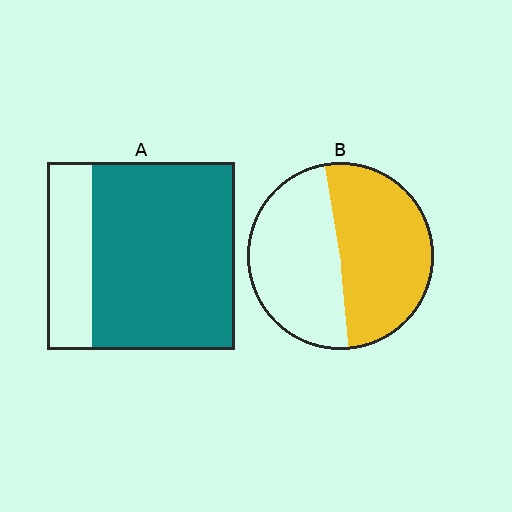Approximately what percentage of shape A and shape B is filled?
A is approximately 75% and B is approximately 50%.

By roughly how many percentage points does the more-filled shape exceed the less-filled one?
By roughly 25 percentage points (A over B).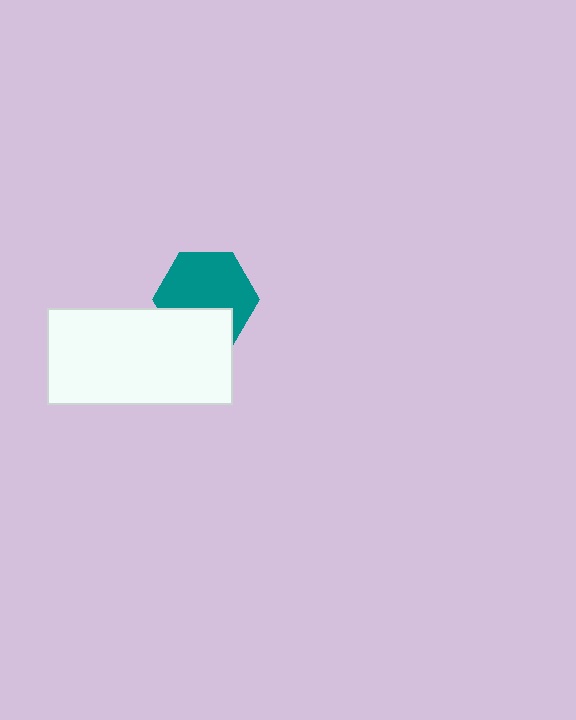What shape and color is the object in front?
The object in front is a white rectangle.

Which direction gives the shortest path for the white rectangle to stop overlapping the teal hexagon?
Moving down gives the shortest separation.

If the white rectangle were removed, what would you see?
You would see the complete teal hexagon.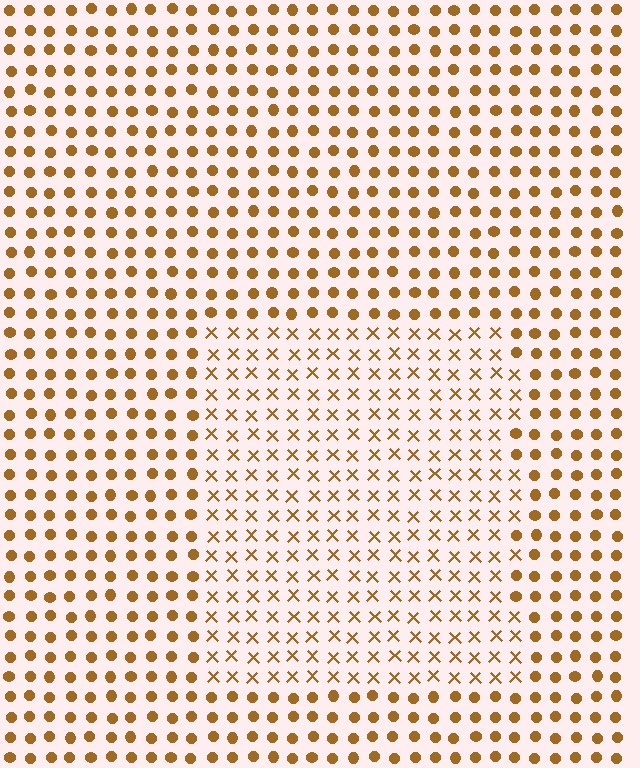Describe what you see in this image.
The image is filled with small brown elements arranged in a uniform grid. A rectangle-shaped region contains X marks, while the surrounding area contains circles. The boundary is defined purely by the change in element shape.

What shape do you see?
I see a rectangle.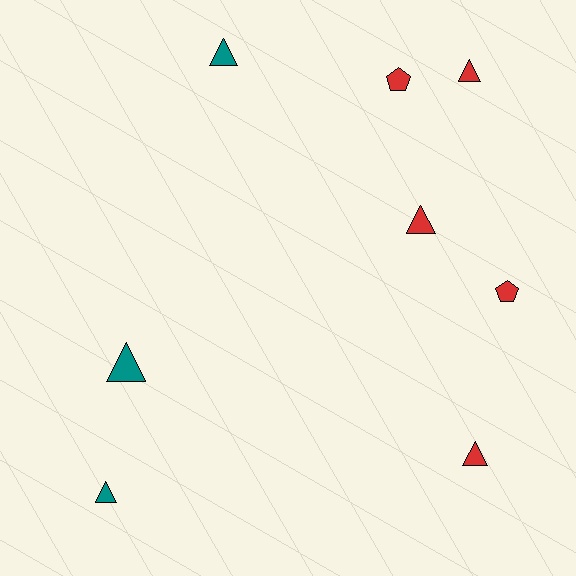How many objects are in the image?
There are 8 objects.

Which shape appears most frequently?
Triangle, with 6 objects.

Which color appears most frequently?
Red, with 5 objects.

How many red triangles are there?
There are 3 red triangles.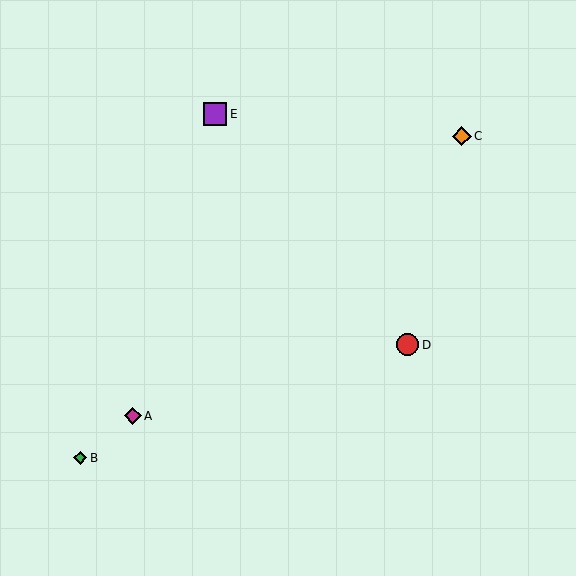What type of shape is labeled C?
Shape C is an orange diamond.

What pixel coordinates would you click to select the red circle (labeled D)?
Click at (408, 345) to select the red circle D.